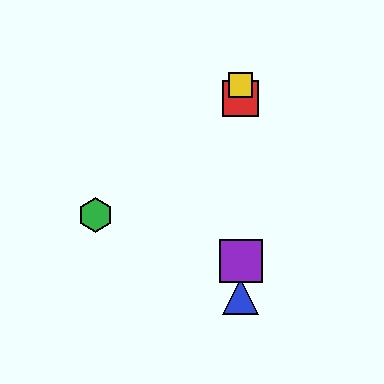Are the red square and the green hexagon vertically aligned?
No, the red square is at x≈241 and the green hexagon is at x≈95.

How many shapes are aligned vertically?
4 shapes (the red square, the blue triangle, the yellow square, the purple square) are aligned vertically.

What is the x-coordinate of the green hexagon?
The green hexagon is at x≈95.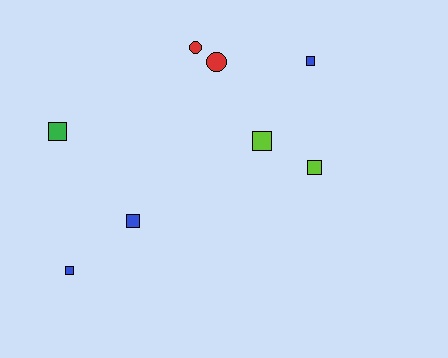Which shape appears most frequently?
Square, with 6 objects.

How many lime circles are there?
There are no lime circles.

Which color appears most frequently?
Blue, with 3 objects.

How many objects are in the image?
There are 8 objects.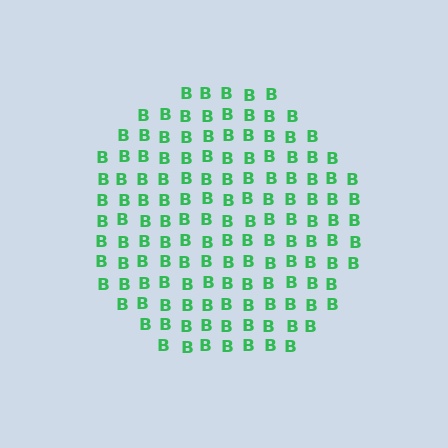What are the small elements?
The small elements are letter B's.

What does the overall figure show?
The overall figure shows a circle.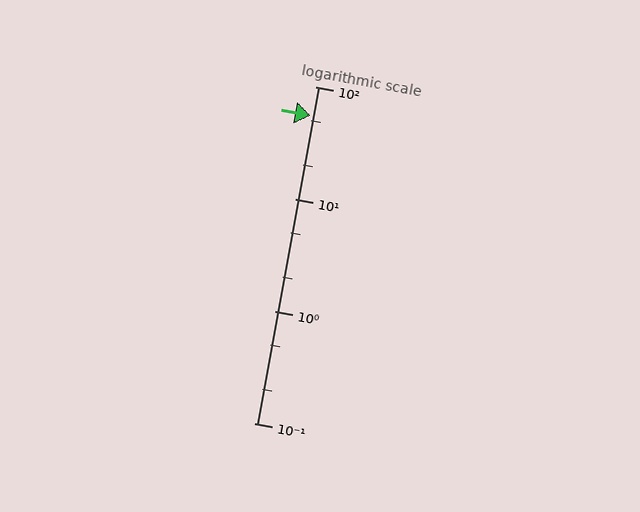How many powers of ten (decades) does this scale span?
The scale spans 3 decades, from 0.1 to 100.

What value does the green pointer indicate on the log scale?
The pointer indicates approximately 55.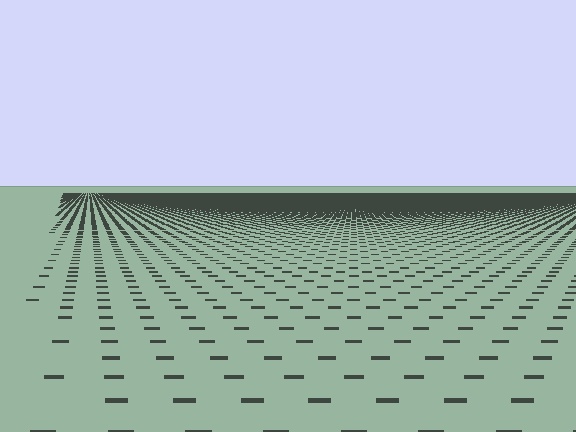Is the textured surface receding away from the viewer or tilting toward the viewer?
The surface is receding away from the viewer. Texture elements get smaller and denser toward the top.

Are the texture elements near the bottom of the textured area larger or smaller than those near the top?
Larger. Near the bottom, elements are closer to the viewer and appear at a bigger on-screen size.